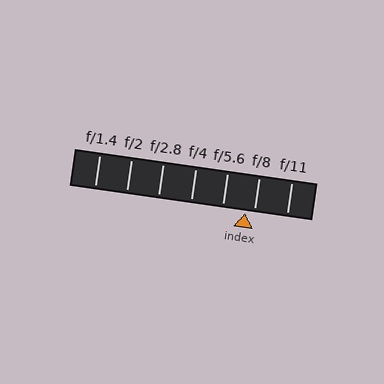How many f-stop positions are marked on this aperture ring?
There are 7 f-stop positions marked.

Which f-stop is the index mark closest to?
The index mark is closest to f/8.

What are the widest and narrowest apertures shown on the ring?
The widest aperture shown is f/1.4 and the narrowest is f/11.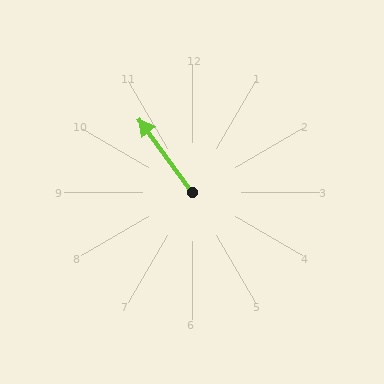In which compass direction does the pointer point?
Northwest.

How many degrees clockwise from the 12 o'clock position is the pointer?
Approximately 324 degrees.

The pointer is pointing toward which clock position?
Roughly 11 o'clock.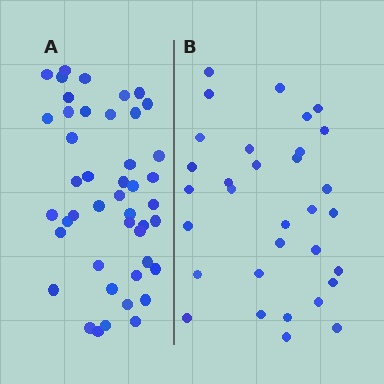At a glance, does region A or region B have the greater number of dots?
Region A (the left region) has more dots.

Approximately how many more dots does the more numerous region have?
Region A has approximately 15 more dots than region B.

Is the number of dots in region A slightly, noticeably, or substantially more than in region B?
Region A has noticeably more, but not dramatically so. The ratio is roughly 1.4 to 1.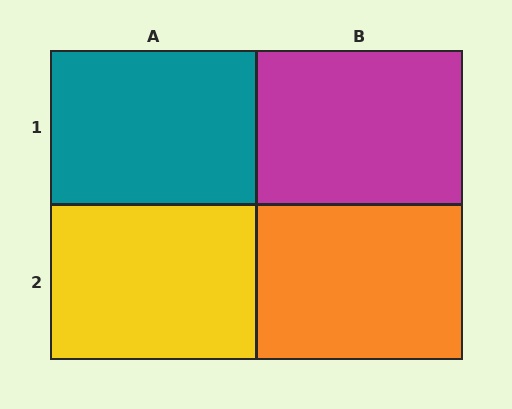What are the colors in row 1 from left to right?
Teal, magenta.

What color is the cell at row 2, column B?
Orange.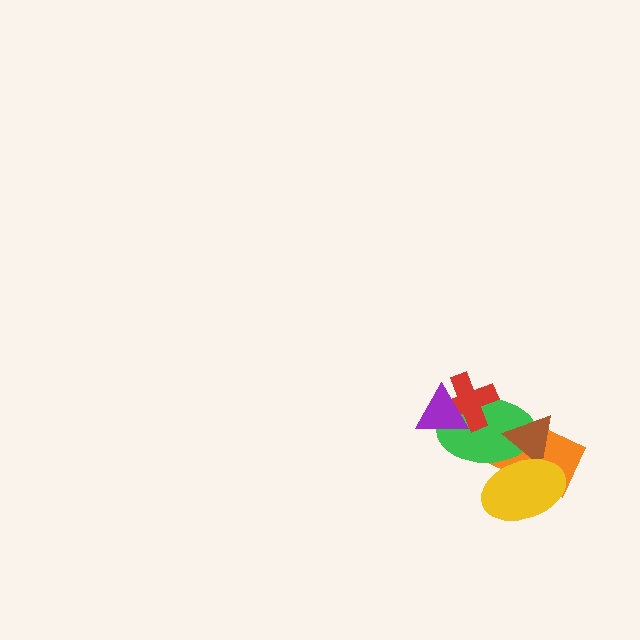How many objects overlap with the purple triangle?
2 objects overlap with the purple triangle.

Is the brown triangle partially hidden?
Yes, it is partially covered by another shape.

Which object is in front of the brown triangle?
The yellow ellipse is in front of the brown triangle.